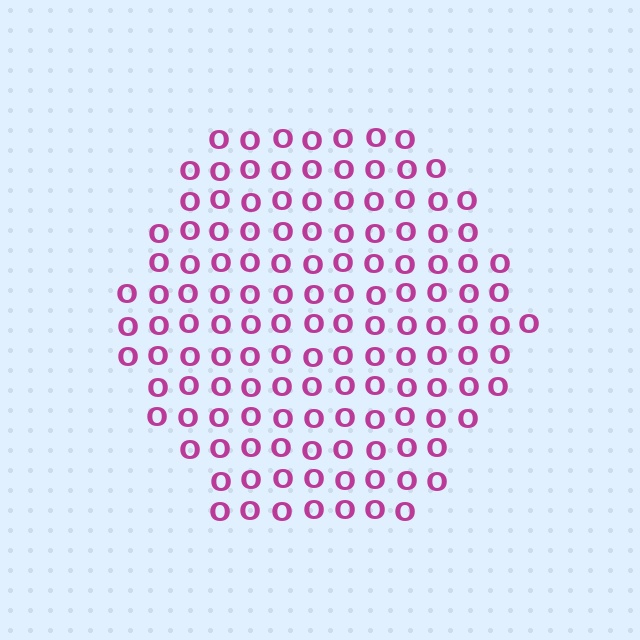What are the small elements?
The small elements are letter O's.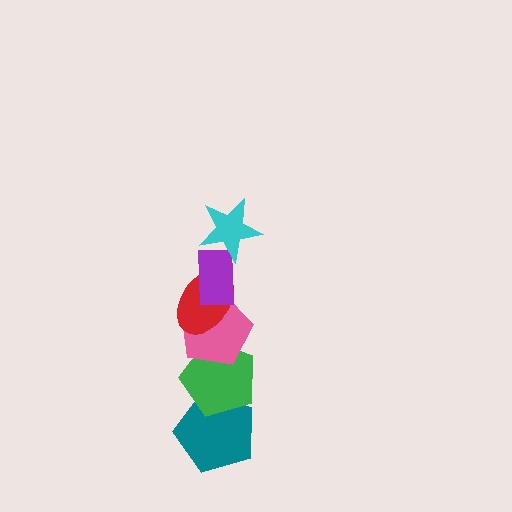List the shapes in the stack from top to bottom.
From top to bottom: the cyan star, the purple rectangle, the red ellipse, the pink pentagon, the green pentagon, the teal pentagon.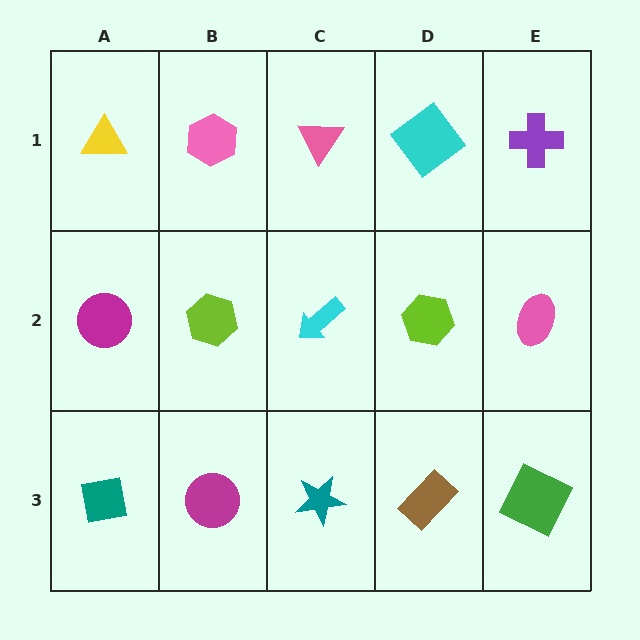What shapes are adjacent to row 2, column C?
A pink triangle (row 1, column C), a teal star (row 3, column C), a lime hexagon (row 2, column B), a lime hexagon (row 2, column D).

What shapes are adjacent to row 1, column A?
A magenta circle (row 2, column A), a pink hexagon (row 1, column B).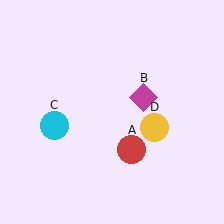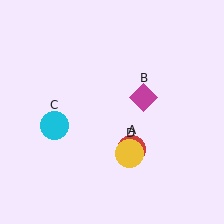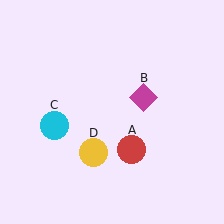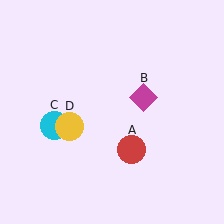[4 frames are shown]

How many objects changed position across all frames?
1 object changed position: yellow circle (object D).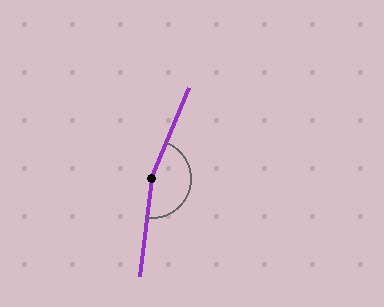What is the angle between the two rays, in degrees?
Approximately 165 degrees.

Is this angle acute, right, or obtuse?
It is obtuse.